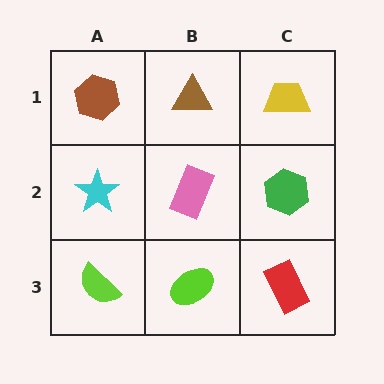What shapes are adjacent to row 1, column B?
A pink rectangle (row 2, column B), a brown hexagon (row 1, column A), a yellow trapezoid (row 1, column C).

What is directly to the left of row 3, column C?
A lime ellipse.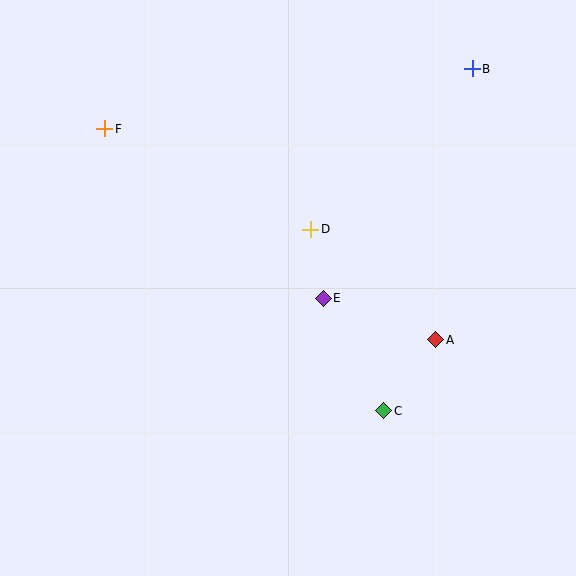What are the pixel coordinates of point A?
Point A is at (436, 340).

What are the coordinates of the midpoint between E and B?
The midpoint between E and B is at (398, 184).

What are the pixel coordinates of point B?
Point B is at (472, 69).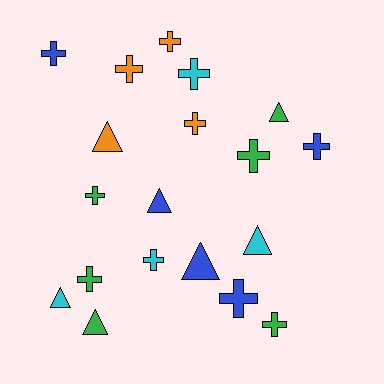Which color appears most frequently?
Green, with 6 objects.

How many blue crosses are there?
There are 3 blue crosses.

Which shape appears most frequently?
Cross, with 12 objects.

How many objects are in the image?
There are 19 objects.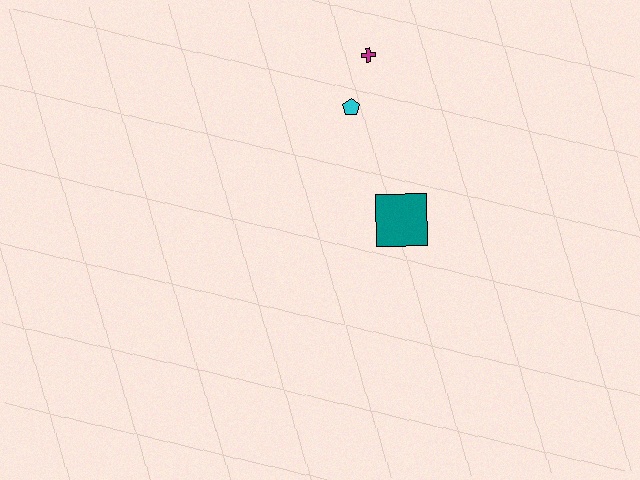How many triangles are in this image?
There are no triangles.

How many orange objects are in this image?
There are no orange objects.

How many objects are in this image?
There are 3 objects.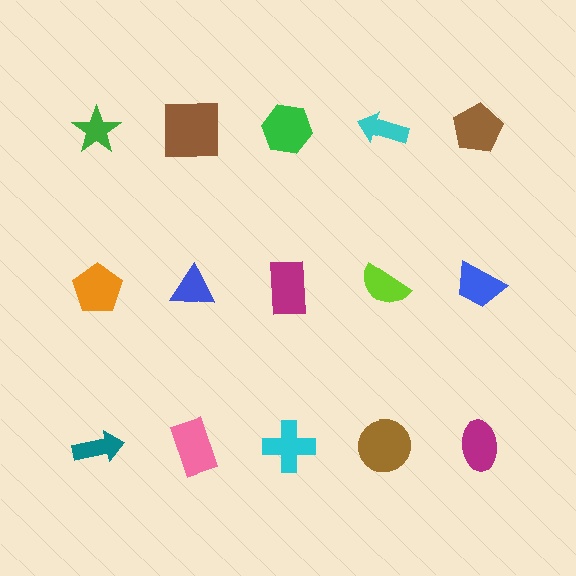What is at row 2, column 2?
A blue triangle.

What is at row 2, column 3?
A magenta rectangle.